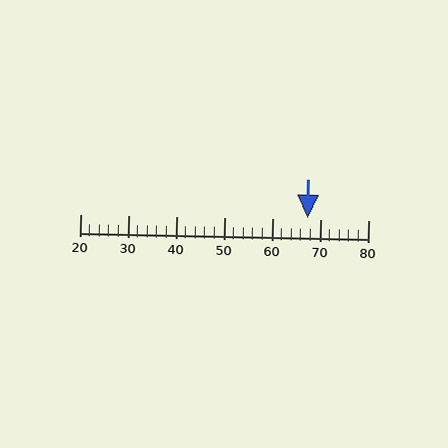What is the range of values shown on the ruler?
The ruler shows values from 20 to 80.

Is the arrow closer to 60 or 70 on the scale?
The arrow is closer to 70.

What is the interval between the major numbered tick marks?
The major tick marks are spaced 10 units apart.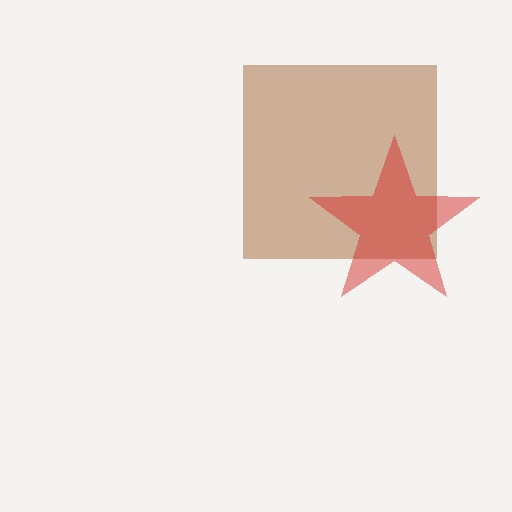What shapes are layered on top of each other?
The layered shapes are: a brown square, a red star.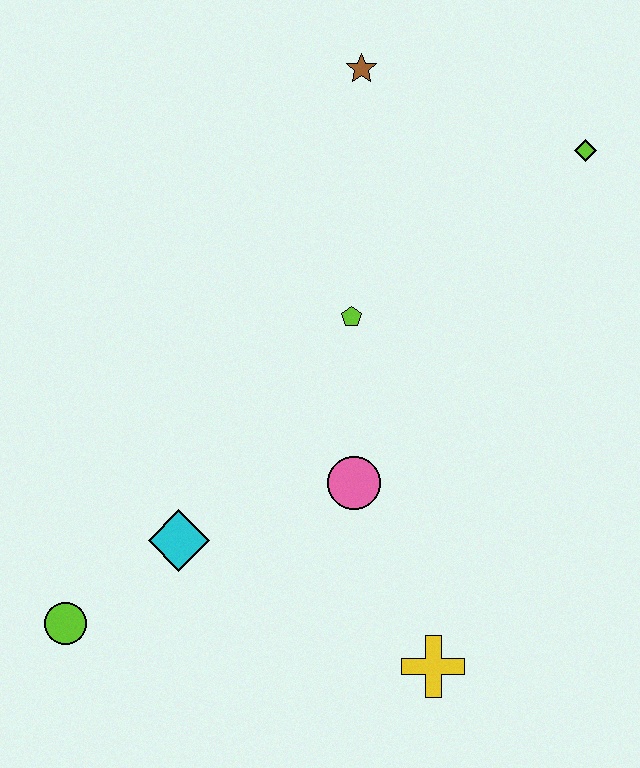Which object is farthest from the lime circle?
The lime diamond is farthest from the lime circle.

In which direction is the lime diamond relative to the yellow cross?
The lime diamond is above the yellow cross.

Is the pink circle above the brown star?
No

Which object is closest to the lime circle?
The cyan diamond is closest to the lime circle.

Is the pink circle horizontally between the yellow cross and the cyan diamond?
Yes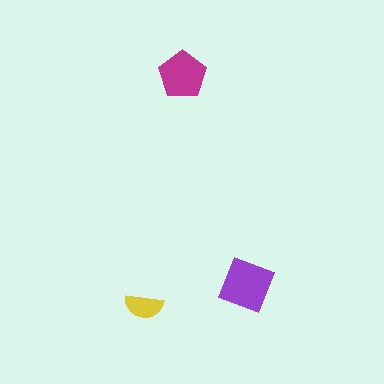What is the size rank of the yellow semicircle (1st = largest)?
3rd.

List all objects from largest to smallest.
The purple diamond, the magenta pentagon, the yellow semicircle.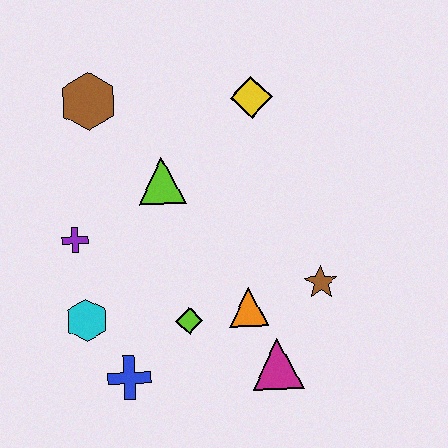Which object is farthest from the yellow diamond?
The blue cross is farthest from the yellow diamond.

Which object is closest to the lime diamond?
The orange triangle is closest to the lime diamond.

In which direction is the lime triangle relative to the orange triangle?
The lime triangle is above the orange triangle.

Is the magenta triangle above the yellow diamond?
No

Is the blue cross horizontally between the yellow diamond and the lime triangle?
No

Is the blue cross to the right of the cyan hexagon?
Yes